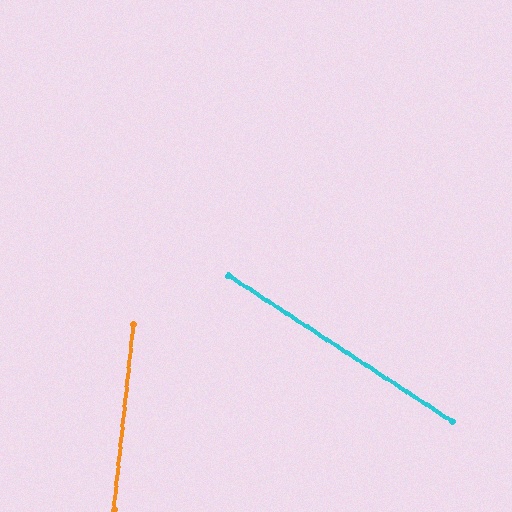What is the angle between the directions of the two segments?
Approximately 63 degrees.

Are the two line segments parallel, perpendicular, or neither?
Neither parallel nor perpendicular — they differ by about 63°.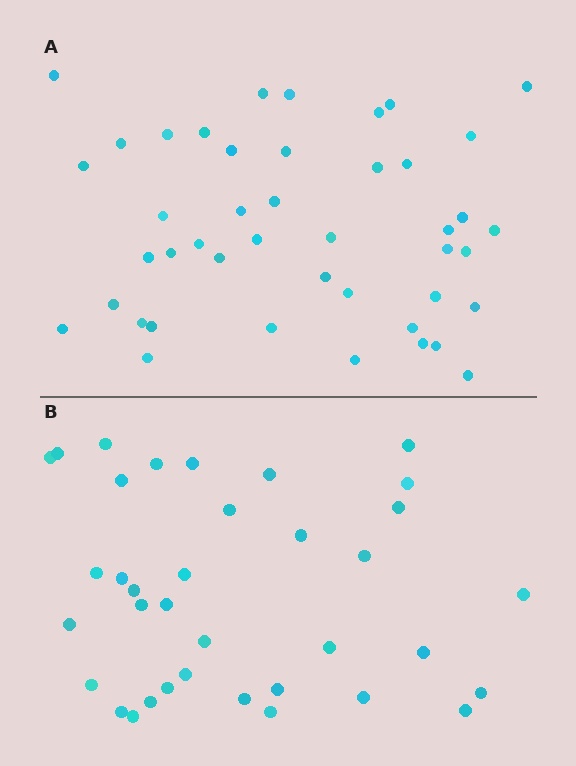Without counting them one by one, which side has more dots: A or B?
Region A (the top region) has more dots.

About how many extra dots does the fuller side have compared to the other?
Region A has roughly 8 or so more dots than region B.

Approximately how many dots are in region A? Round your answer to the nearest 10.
About 40 dots. (The exact count is 44, which rounds to 40.)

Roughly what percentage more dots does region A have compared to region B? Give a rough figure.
About 20% more.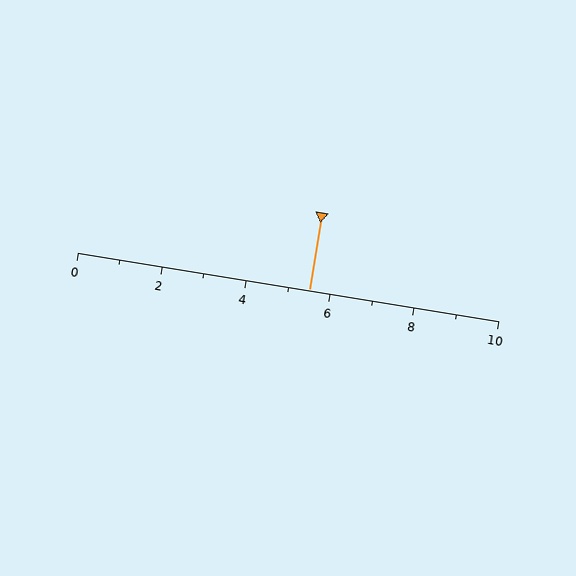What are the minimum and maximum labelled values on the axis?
The axis runs from 0 to 10.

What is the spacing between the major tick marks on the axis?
The major ticks are spaced 2 apart.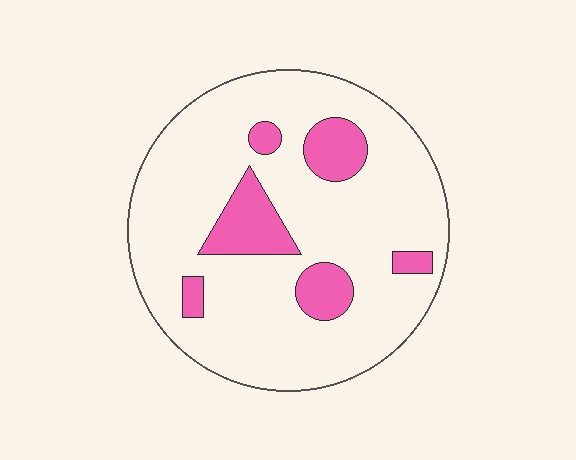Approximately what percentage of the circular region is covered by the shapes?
Approximately 15%.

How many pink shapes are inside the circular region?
6.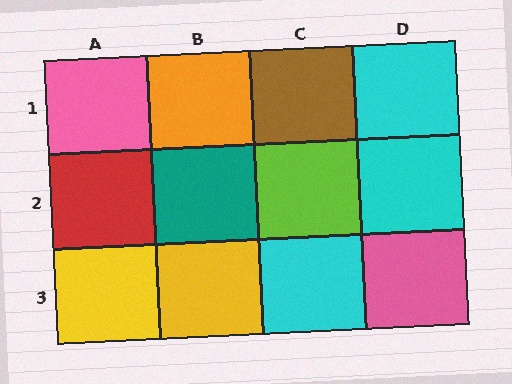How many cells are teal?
1 cell is teal.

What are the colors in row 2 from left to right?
Red, teal, lime, cyan.